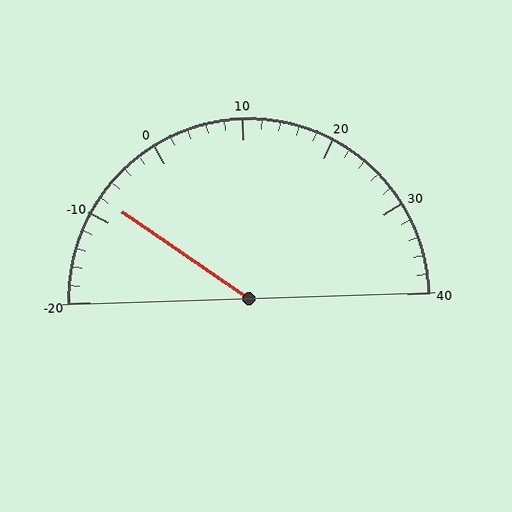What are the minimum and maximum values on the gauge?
The gauge ranges from -20 to 40.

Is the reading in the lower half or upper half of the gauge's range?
The reading is in the lower half of the range (-20 to 40).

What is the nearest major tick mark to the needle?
The nearest major tick mark is -10.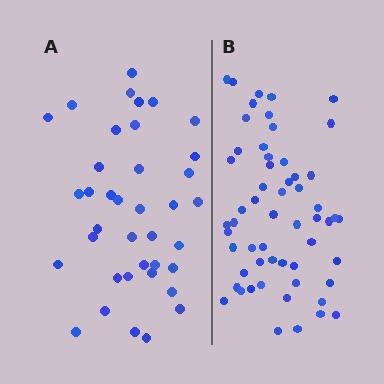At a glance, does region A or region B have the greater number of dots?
Region B (the right region) has more dots.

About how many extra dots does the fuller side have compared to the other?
Region B has approximately 20 more dots than region A.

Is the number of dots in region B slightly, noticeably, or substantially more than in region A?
Region B has substantially more. The ratio is roughly 1.5 to 1.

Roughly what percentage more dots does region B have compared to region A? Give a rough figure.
About 50% more.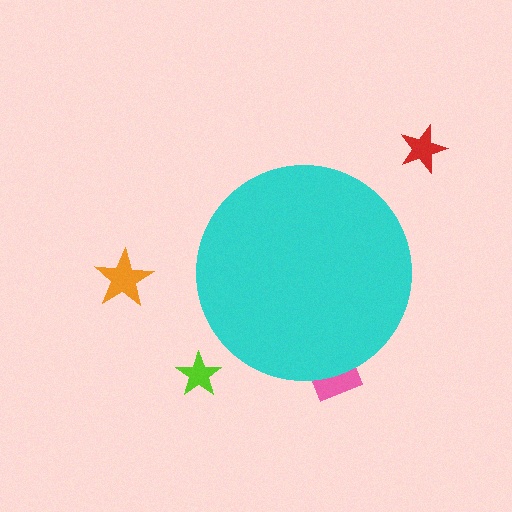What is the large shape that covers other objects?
A cyan circle.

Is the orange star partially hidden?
No, the orange star is fully visible.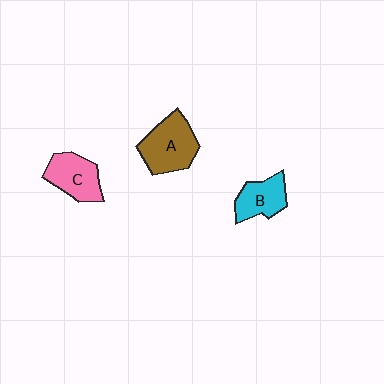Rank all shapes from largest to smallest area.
From largest to smallest: A (brown), C (pink), B (cyan).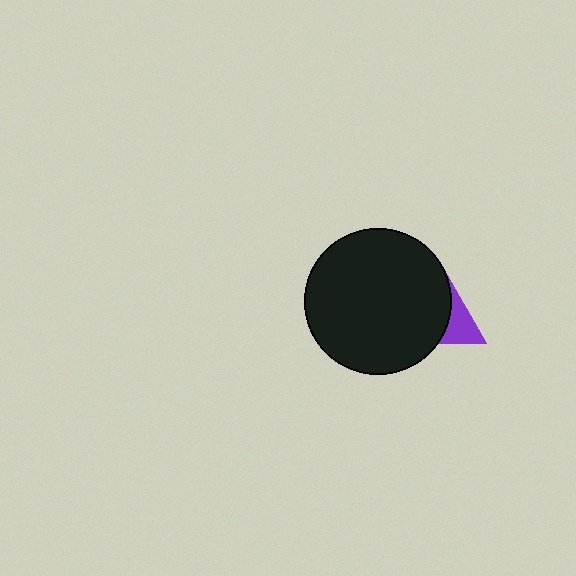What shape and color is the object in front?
The object in front is a black circle.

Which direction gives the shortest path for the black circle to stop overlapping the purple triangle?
Moving left gives the shortest separation.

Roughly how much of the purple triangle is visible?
A small part of it is visible (roughly 33%).